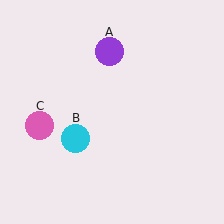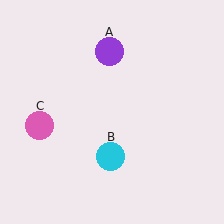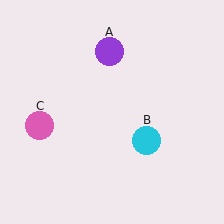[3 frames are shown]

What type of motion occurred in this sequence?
The cyan circle (object B) rotated counterclockwise around the center of the scene.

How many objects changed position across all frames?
1 object changed position: cyan circle (object B).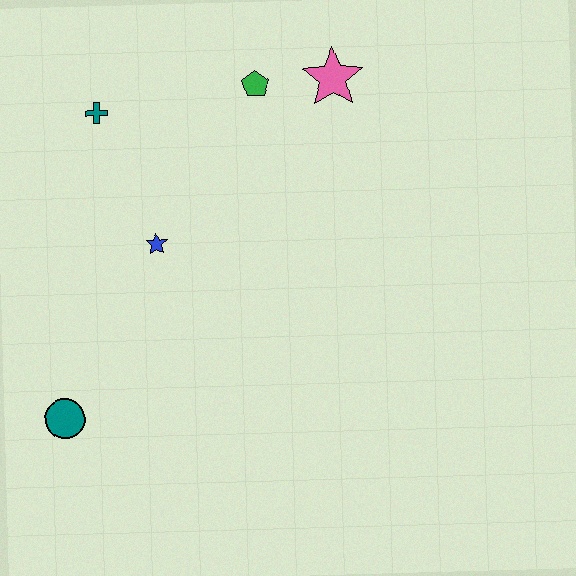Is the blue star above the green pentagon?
No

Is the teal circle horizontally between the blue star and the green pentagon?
No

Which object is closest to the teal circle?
The blue star is closest to the teal circle.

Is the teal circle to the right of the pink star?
No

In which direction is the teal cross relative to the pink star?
The teal cross is to the left of the pink star.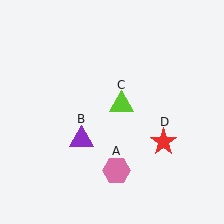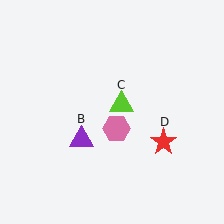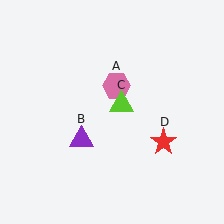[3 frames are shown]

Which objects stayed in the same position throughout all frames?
Purple triangle (object B) and lime triangle (object C) and red star (object D) remained stationary.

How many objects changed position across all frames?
1 object changed position: pink hexagon (object A).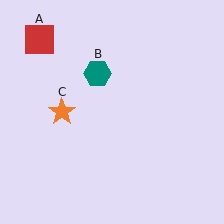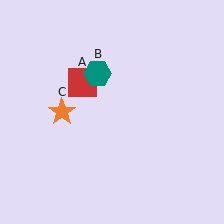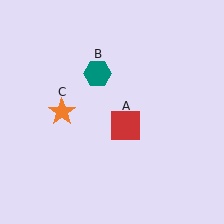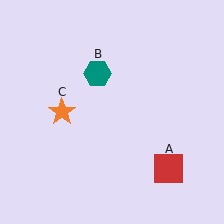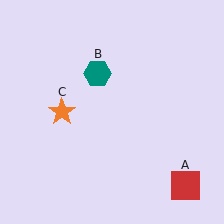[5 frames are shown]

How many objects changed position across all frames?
1 object changed position: red square (object A).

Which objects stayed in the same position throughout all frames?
Teal hexagon (object B) and orange star (object C) remained stationary.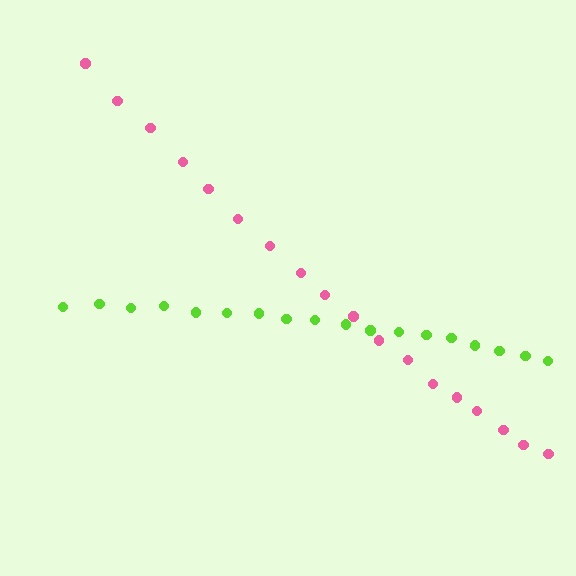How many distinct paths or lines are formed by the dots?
There are 2 distinct paths.